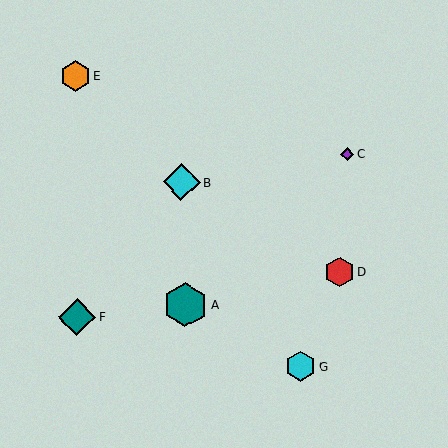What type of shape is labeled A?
Shape A is a teal hexagon.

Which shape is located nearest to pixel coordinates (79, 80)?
The orange hexagon (labeled E) at (75, 76) is nearest to that location.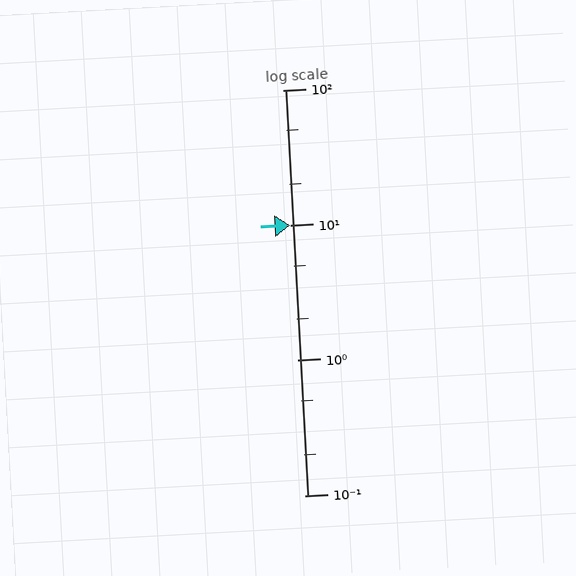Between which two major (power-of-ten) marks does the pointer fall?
The pointer is between 10 and 100.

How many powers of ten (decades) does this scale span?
The scale spans 3 decades, from 0.1 to 100.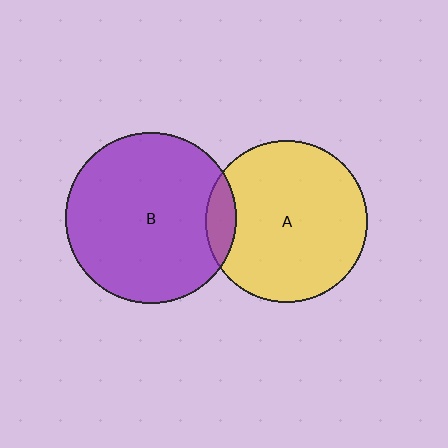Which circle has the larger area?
Circle B (purple).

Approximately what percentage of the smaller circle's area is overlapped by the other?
Approximately 10%.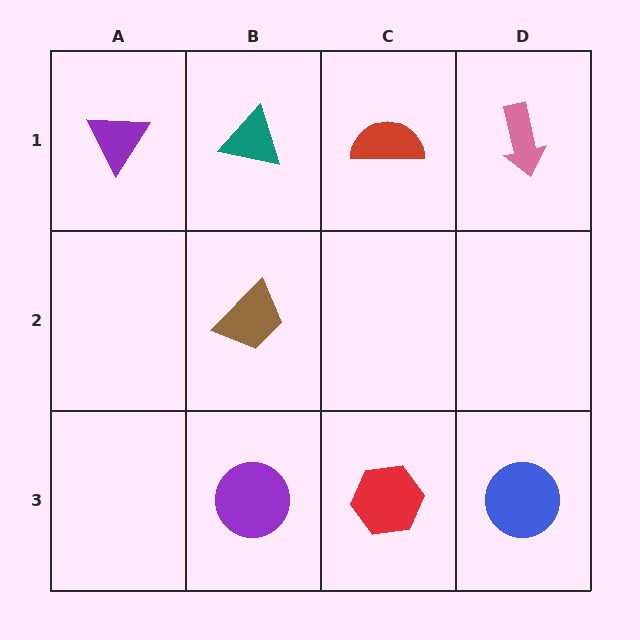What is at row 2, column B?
A brown trapezoid.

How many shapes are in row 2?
1 shape.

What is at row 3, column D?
A blue circle.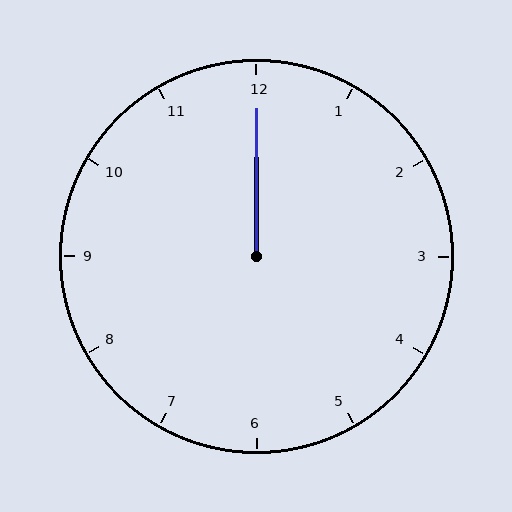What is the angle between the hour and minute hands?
Approximately 0 degrees.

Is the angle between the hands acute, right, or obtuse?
It is acute.